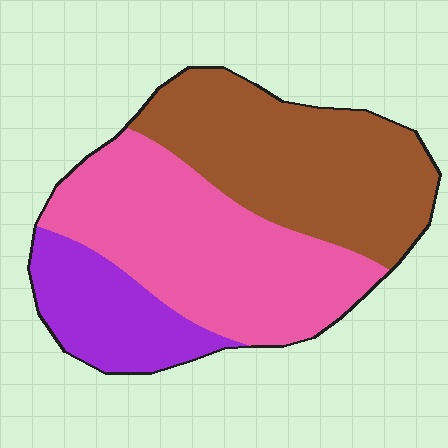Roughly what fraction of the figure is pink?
Pink takes up about two fifths (2/5) of the figure.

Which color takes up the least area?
Purple, at roughly 20%.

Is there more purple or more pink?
Pink.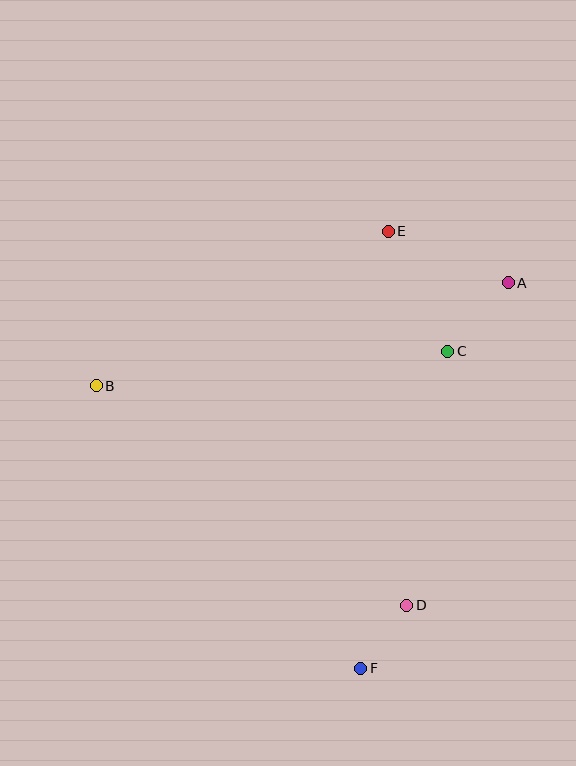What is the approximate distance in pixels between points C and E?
The distance between C and E is approximately 134 pixels.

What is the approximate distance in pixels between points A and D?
The distance between A and D is approximately 338 pixels.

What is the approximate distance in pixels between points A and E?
The distance between A and E is approximately 130 pixels.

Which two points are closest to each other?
Points D and F are closest to each other.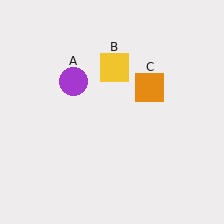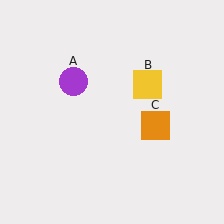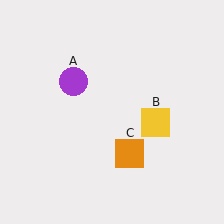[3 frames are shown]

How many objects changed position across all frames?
2 objects changed position: yellow square (object B), orange square (object C).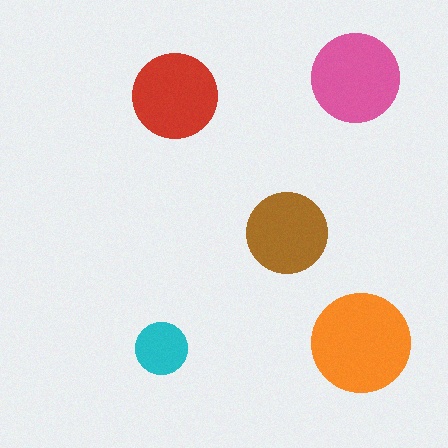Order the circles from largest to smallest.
the orange one, the pink one, the red one, the brown one, the cyan one.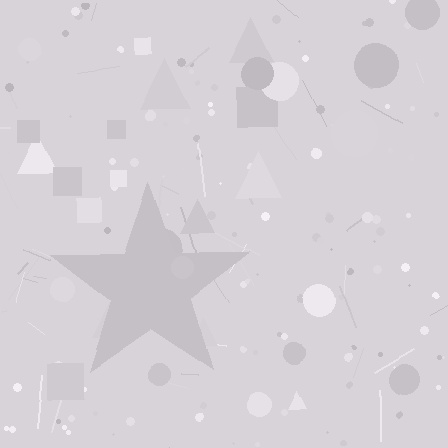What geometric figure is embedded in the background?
A star is embedded in the background.